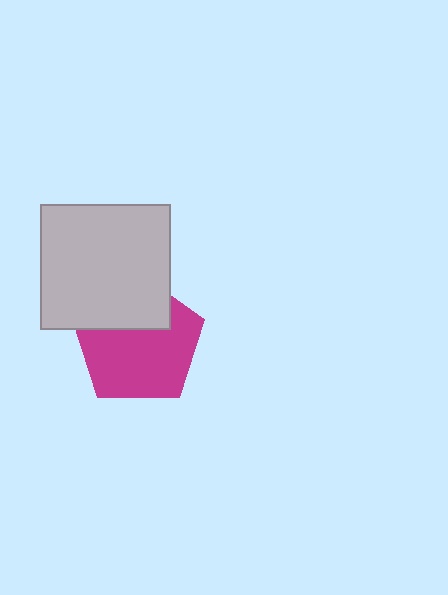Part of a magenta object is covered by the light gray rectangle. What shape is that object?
It is a pentagon.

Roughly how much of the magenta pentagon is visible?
Most of it is visible (roughly 68%).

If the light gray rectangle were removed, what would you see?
You would see the complete magenta pentagon.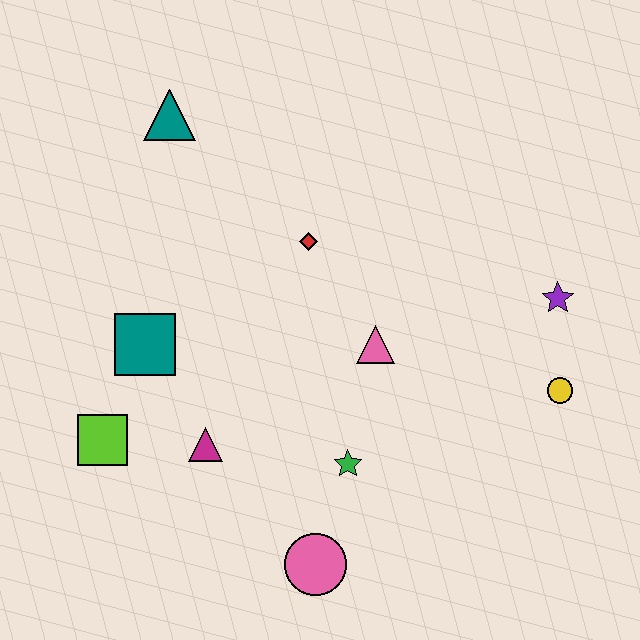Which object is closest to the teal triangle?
The red diamond is closest to the teal triangle.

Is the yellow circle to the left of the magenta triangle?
No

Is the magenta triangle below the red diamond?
Yes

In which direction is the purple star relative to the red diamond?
The purple star is to the right of the red diamond.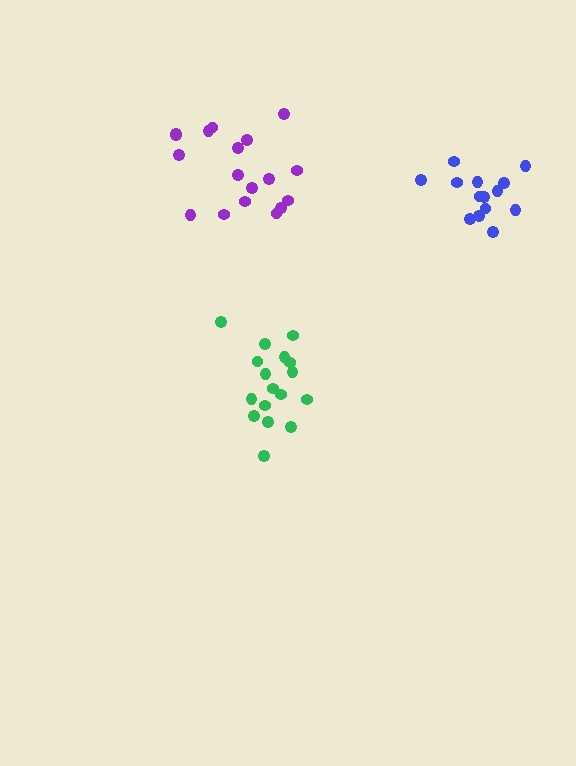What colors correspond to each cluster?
The clusters are colored: green, blue, purple.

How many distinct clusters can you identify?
There are 3 distinct clusters.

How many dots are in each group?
Group 1: 17 dots, Group 2: 14 dots, Group 3: 18 dots (49 total).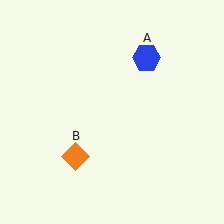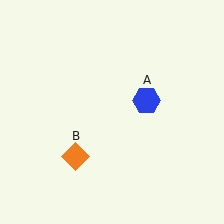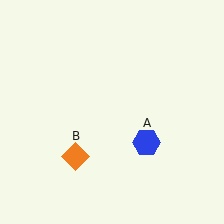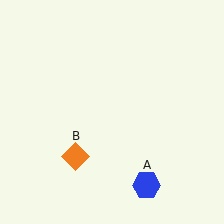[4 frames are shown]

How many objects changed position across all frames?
1 object changed position: blue hexagon (object A).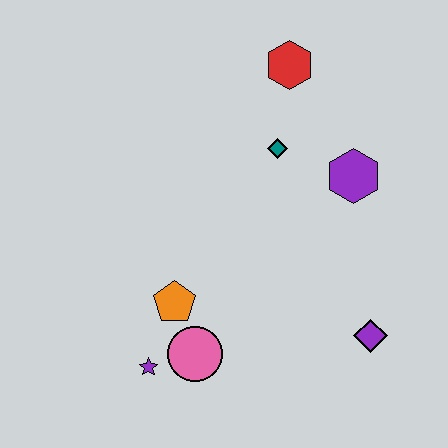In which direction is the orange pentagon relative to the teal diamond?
The orange pentagon is below the teal diamond.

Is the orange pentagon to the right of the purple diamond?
No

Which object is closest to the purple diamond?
The purple hexagon is closest to the purple diamond.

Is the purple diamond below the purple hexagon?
Yes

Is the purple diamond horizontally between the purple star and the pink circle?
No